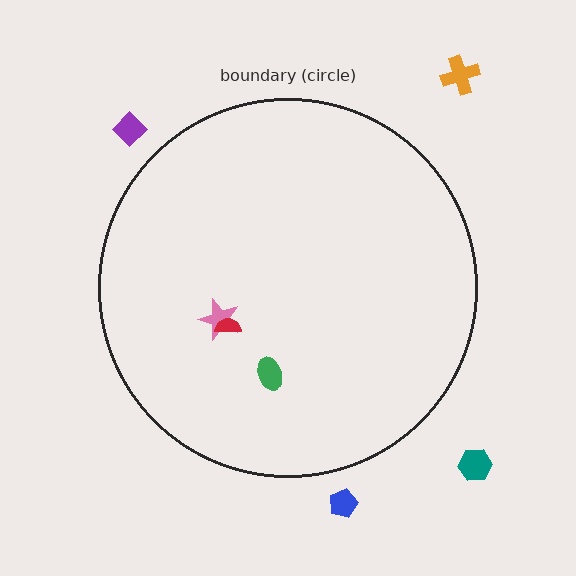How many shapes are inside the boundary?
3 inside, 4 outside.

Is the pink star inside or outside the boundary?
Inside.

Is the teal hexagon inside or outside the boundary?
Outside.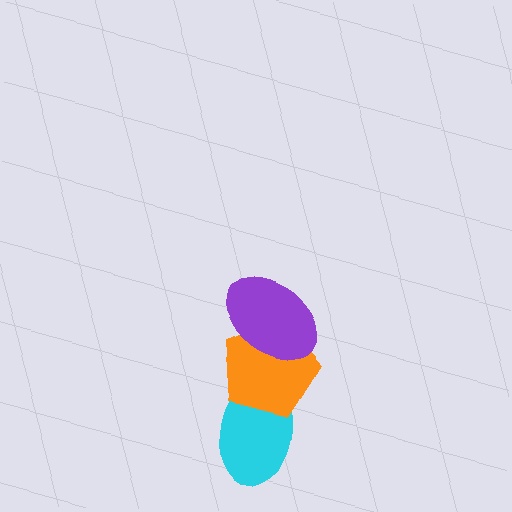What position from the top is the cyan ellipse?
The cyan ellipse is 3rd from the top.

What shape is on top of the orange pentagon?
The purple ellipse is on top of the orange pentagon.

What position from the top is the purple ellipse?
The purple ellipse is 1st from the top.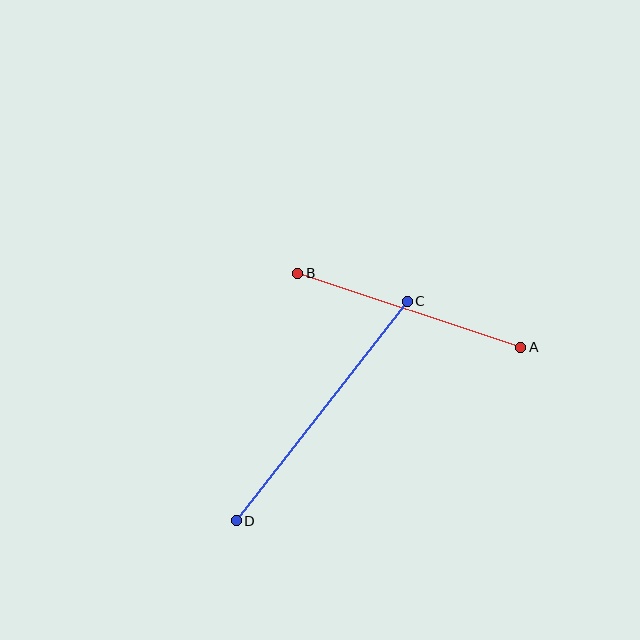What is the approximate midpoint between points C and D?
The midpoint is at approximately (322, 411) pixels.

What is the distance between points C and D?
The distance is approximately 278 pixels.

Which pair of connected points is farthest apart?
Points C and D are farthest apart.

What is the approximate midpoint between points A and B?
The midpoint is at approximately (409, 310) pixels.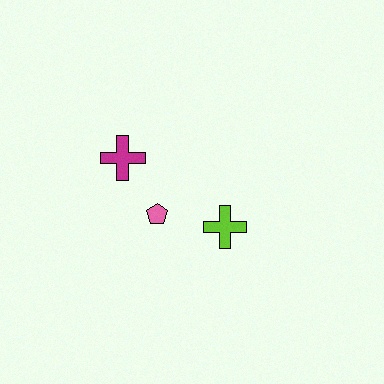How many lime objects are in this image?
There is 1 lime object.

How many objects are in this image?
There are 3 objects.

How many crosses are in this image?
There are 2 crosses.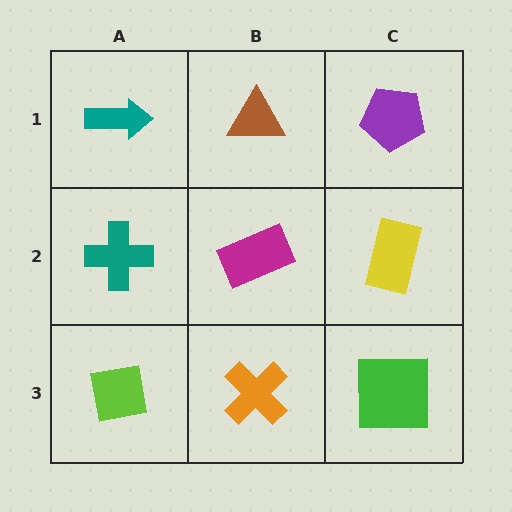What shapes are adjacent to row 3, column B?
A magenta rectangle (row 2, column B), a lime square (row 3, column A), a green square (row 3, column C).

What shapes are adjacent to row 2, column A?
A teal arrow (row 1, column A), a lime square (row 3, column A), a magenta rectangle (row 2, column B).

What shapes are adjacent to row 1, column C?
A yellow rectangle (row 2, column C), a brown triangle (row 1, column B).